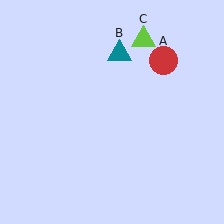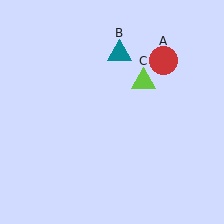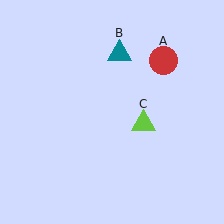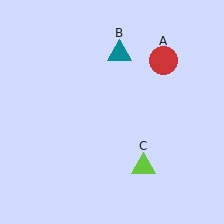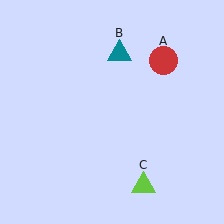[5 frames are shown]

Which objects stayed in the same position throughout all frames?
Red circle (object A) and teal triangle (object B) remained stationary.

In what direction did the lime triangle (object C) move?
The lime triangle (object C) moved down.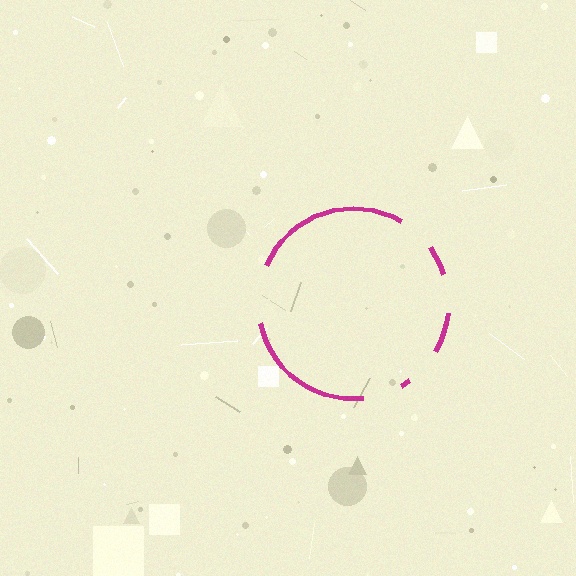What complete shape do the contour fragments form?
The contour fragments form a circle.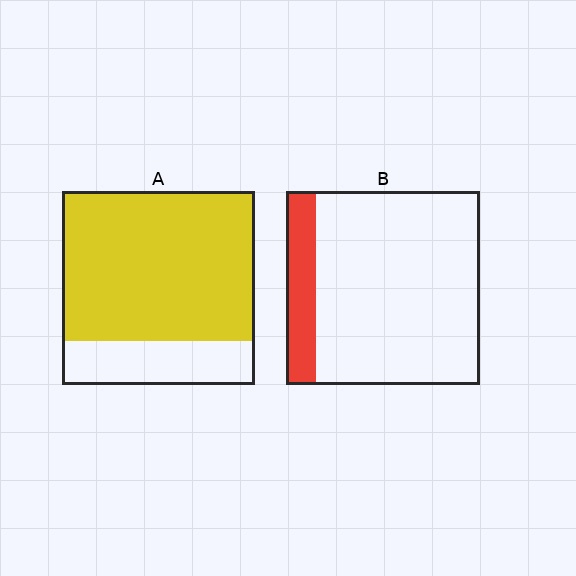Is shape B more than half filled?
No.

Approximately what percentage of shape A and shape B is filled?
A is approximately 75% and B is approximately 15%.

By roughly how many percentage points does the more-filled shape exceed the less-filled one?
By roughly 60 percentage points (A over B).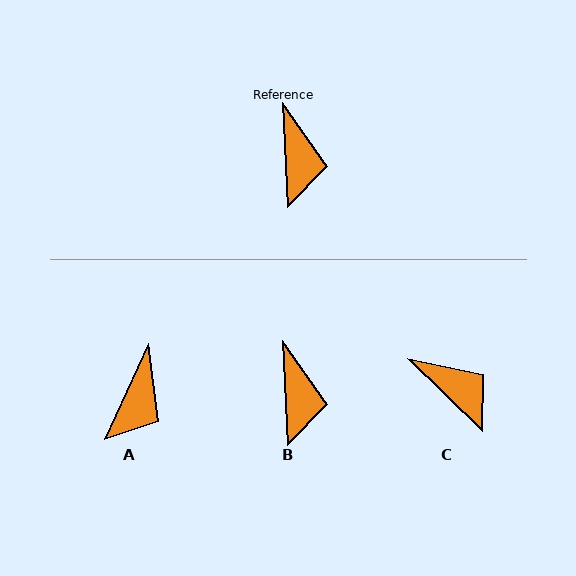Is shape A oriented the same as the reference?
No, it is off by about 28 degrees.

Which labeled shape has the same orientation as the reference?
B.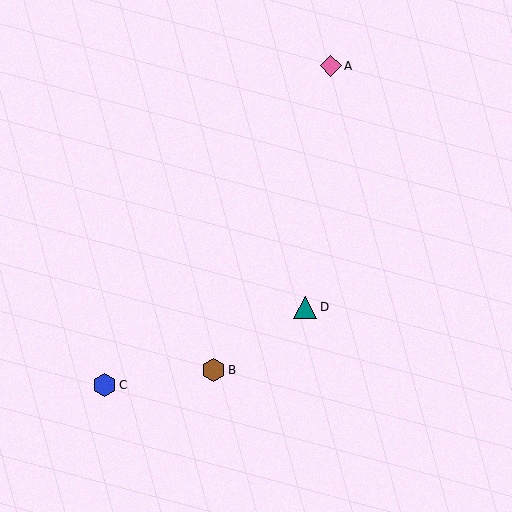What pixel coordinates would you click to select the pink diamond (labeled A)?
Click at (331, 66) to select the pink diamond A.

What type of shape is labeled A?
Shape A is a pink diamond.